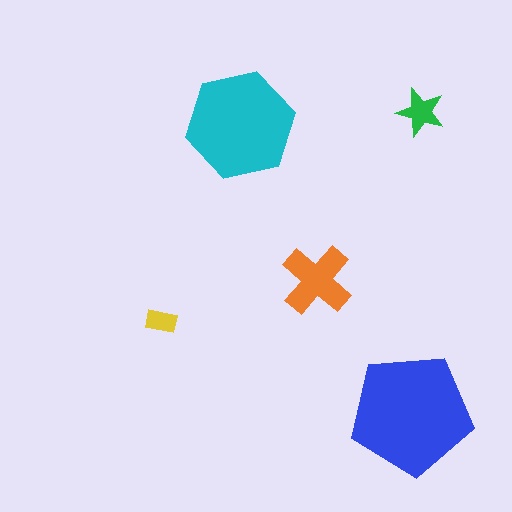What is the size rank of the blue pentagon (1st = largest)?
1st.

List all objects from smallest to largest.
The yellow rectangle, the green star, the orange cross, the cyan hexagon, the blue pentagon.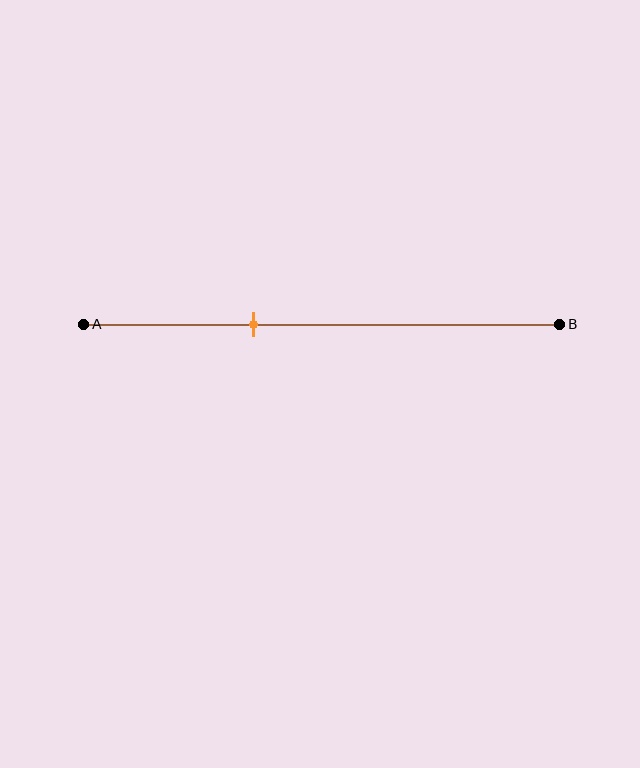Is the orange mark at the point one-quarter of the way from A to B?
No, the mark is at about 35% from A, not at the 25% one-quarter point.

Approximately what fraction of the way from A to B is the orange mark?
The orange mark is approximately 35% of the way from A to B.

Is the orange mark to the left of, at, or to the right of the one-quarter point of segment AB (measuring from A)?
The orange mark is to the right of the one-quarter point of segment AB.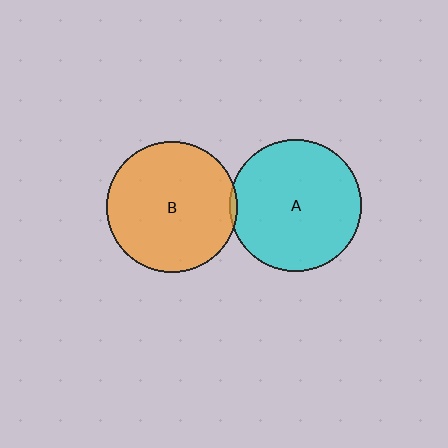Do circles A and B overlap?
Yes.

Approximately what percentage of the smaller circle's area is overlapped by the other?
Approximately 5%.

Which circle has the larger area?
Circle A (cyan).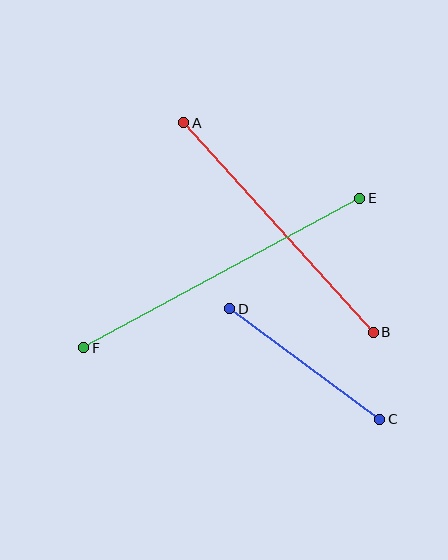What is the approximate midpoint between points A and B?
The midpoint is at approximately (278, 228) pixels.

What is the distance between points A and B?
The distance is approximately 283 pixels.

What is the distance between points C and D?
The distance is approximately 187 pixels.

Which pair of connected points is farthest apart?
Points E and F are farthest apart.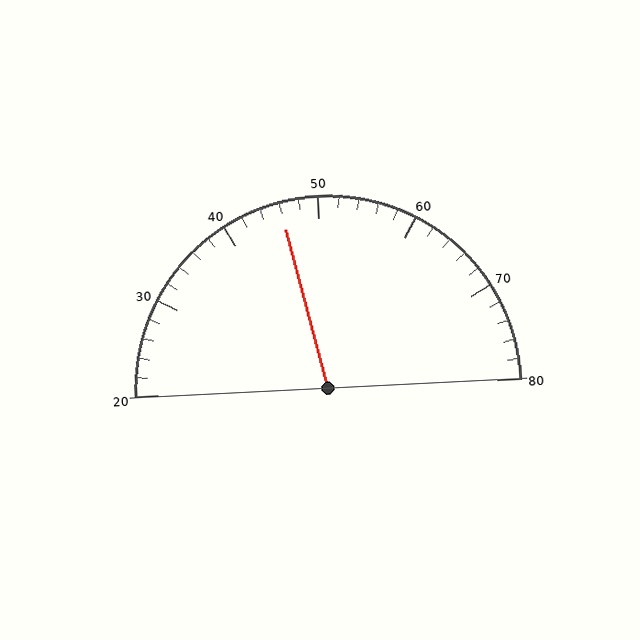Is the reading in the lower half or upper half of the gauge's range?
The reading is in the lower half of the range (20 to 80).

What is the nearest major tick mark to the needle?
The nearest major tick mark is 50.